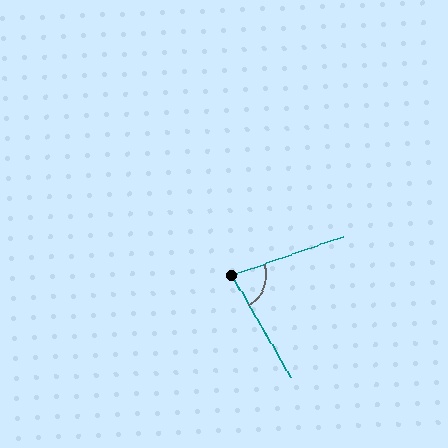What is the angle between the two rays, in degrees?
Approximately 80 degrees.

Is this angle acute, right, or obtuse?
It is acute.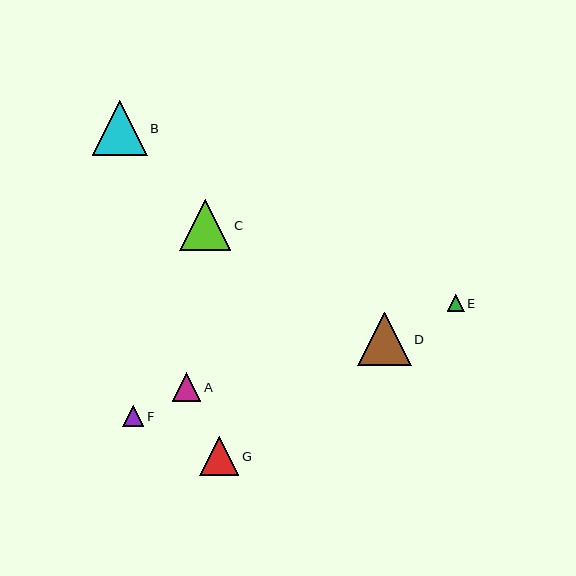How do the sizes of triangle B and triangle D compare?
Triangle B and triangle D are approximately the same size.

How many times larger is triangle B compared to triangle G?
Triangle B is approximately 1.4 times the size of triangle G.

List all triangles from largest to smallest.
From largest to smallest: B, D, C, G, A, F, E.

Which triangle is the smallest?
Triangle E is the smallest with a size of approximately 17 pixels.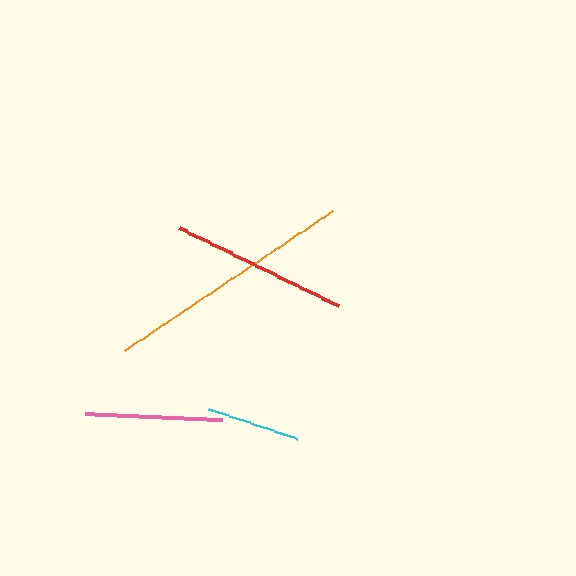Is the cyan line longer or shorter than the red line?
The red line is longer than the cyan line.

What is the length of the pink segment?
The pink segment is approximately 137 pixels long.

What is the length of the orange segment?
The orange segment is approximately 251 pixels long.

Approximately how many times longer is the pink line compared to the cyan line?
The pink line is approximately 1.5 times the length of the cyan line.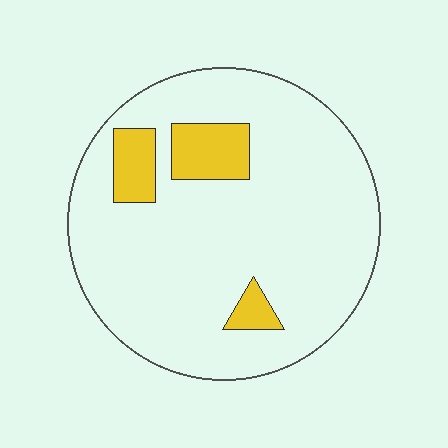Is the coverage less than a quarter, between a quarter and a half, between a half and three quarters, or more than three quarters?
Less than a quarter.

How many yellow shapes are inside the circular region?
3.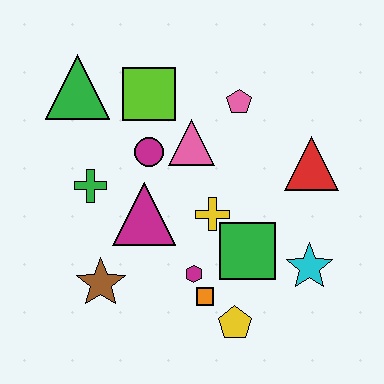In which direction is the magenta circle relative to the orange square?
The magenta circle is above the orange square.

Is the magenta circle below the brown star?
No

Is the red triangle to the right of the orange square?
Yes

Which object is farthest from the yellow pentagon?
The green triangle is farthest from the yellow pentagon.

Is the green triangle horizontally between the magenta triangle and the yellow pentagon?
No